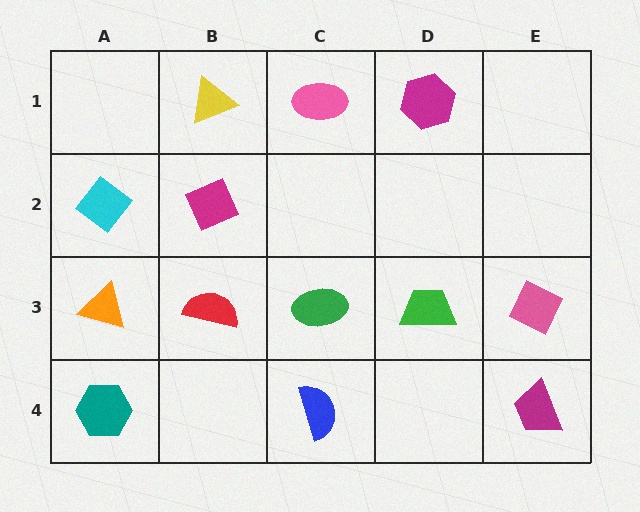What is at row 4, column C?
A blue semicircle.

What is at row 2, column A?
A cyan diamond.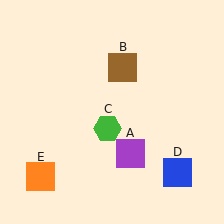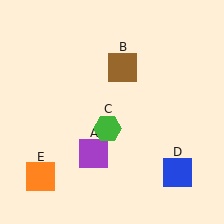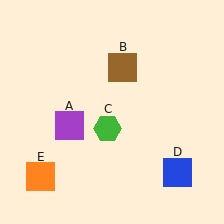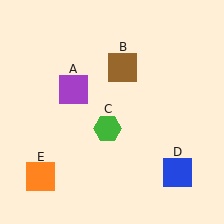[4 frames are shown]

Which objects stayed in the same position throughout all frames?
Brown square (object B) and green hexagon (object C) and blue square (object D) and orange square (object E) remained stationary.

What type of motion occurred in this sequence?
The purple square (object A) rotated clockwise around the center of the scene.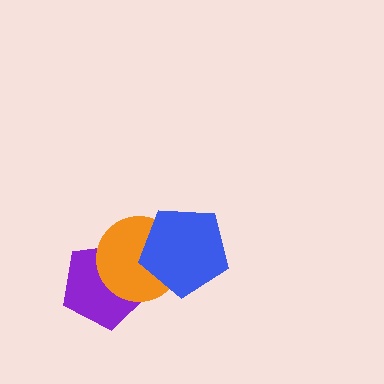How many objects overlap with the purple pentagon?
1 object overlaps with the purple pentagon.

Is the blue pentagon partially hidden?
No, no other shape covers it.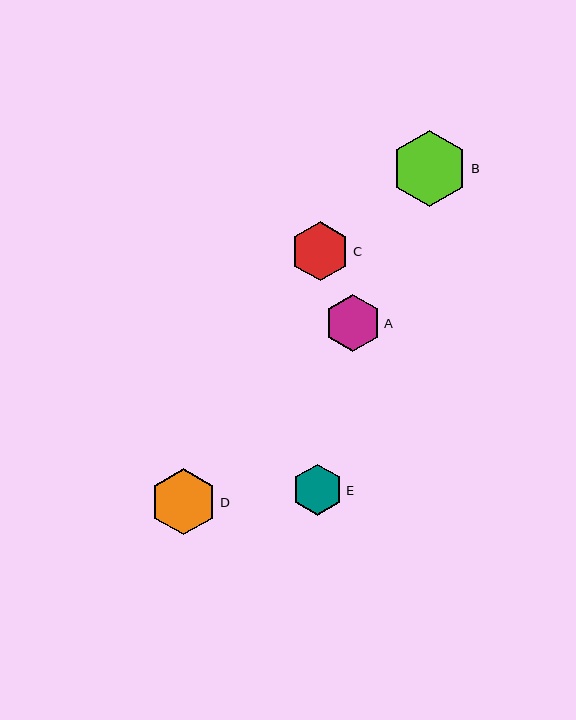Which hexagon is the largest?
Hexagon B is the largest with a size of approximately 76 pixels.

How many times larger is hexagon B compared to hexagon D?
Hexagon B is approximately 1.1 times the size of hexagon D.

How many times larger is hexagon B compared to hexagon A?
Hexagon B is approximately 1.3 times the size of hexagon A.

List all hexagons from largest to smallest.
From largest to smallest: B, D, C, A, E.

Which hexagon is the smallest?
Hexagon E is the smallest with a size of approximately 51 pixels.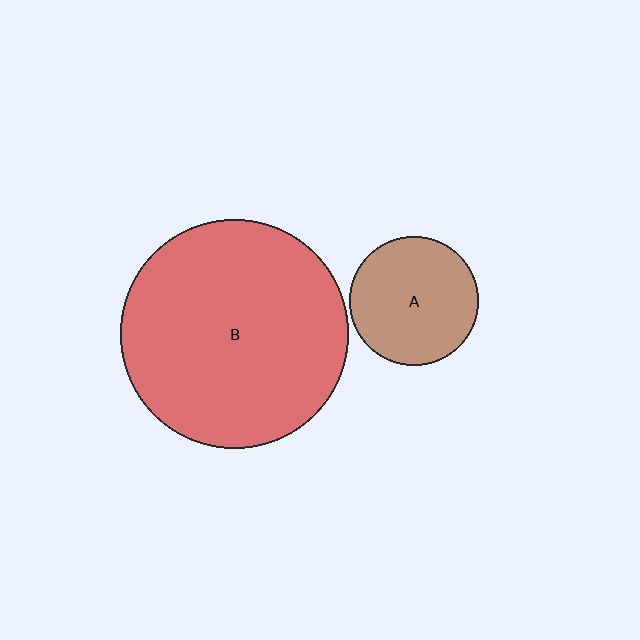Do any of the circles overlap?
No, none of the circles overlap.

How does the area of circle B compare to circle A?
Approximately 3.1 times.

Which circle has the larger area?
Circle B (red).